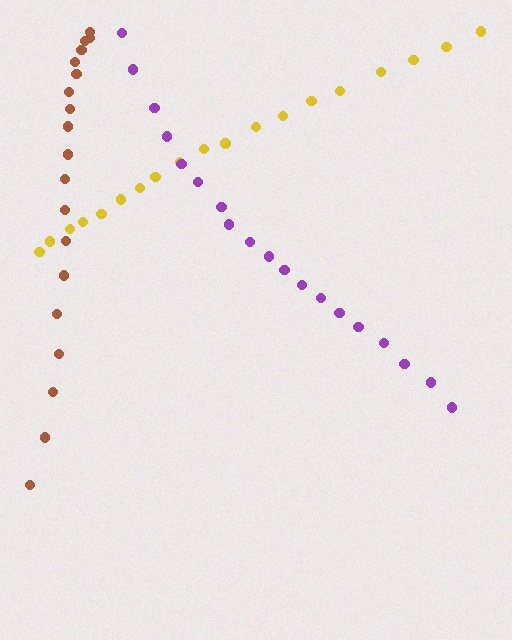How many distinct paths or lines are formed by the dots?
There are 3 distinct paths.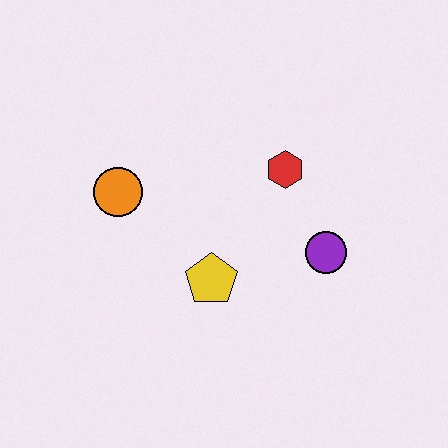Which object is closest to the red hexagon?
The purple circle is closest to the red hexagon.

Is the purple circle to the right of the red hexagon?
Yes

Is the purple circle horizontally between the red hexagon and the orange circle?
No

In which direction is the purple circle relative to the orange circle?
The purple circle is to the right of the orange circle.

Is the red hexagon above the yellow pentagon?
Yes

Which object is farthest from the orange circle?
The purple circle is farthest from the orange circle.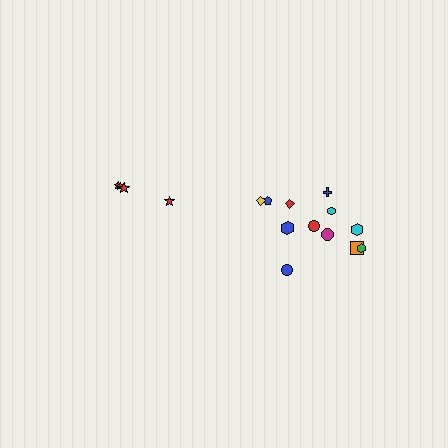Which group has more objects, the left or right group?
The right group.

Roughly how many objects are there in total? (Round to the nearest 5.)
Roughly 15 objects in total.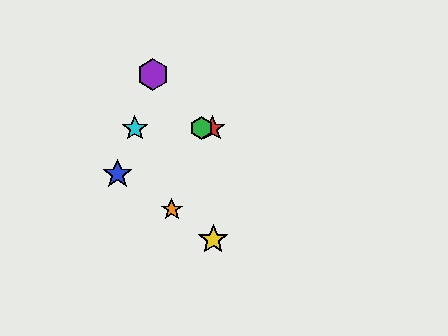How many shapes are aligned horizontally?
3 shapes (the red star, the green hexagon, the cyan star) are aligned horizontally.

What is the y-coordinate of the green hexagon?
The green hexagon is at y≈128.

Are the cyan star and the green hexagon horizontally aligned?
Yes, both are at y≈128.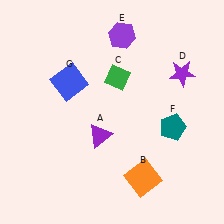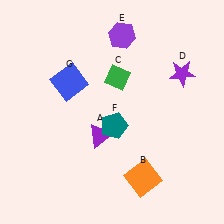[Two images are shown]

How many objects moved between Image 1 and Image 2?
1 object moved between the two images.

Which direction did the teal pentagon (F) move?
The teal pentagon (F) moved left.